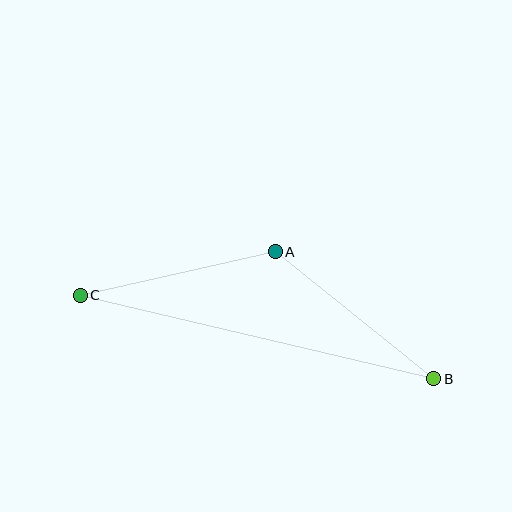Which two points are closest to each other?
Points A and C are closest to each other.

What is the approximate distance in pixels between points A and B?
The distance between A and B is approximately 203 pixels.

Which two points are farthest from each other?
Points B and C are farthest from each other.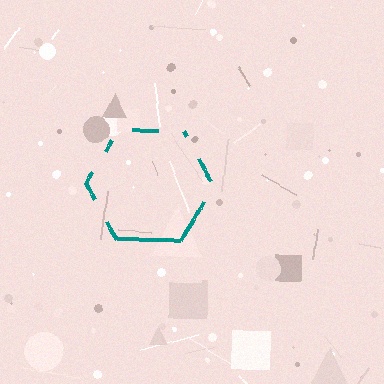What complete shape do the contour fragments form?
The contour fragments form a hexagon.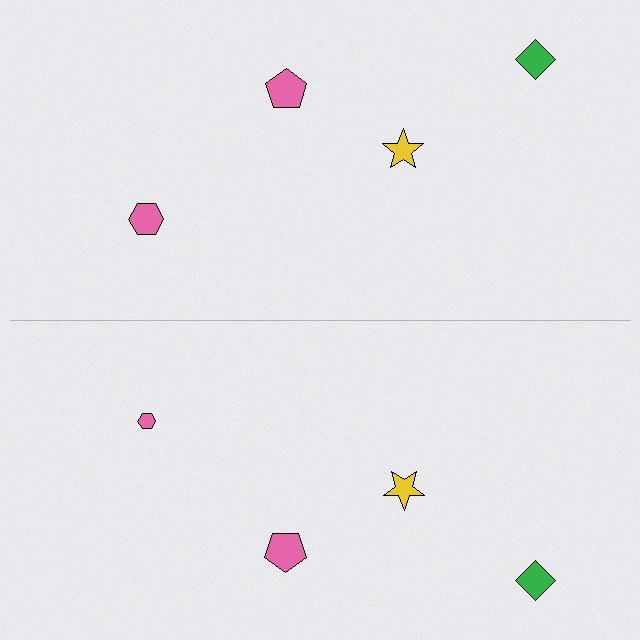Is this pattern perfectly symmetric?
No, the pattern is not perfectly symmetric. The pink hexagon on the bottom side has a different size than its mirror counterpart.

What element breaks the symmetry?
The pink hexagon on the bottom side has a different size than its mirror counterpart.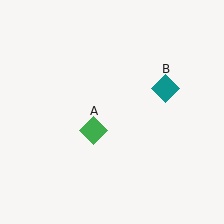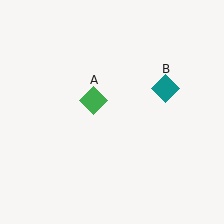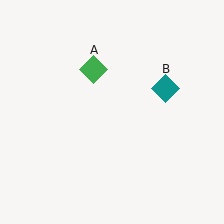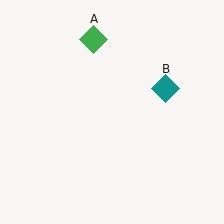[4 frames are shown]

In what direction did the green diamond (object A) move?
The green diamond (object A) moved up.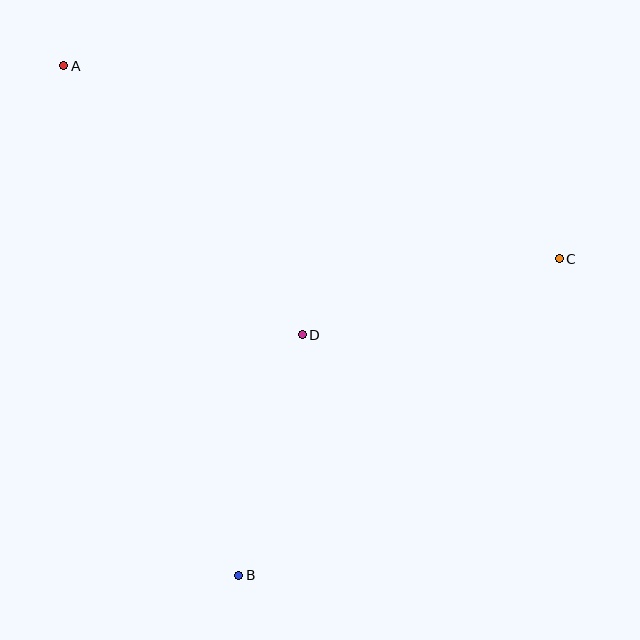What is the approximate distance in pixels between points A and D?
The distance between A and D is approximately 359 pixels.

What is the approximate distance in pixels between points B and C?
The distance between B and C is approximately 451 pixels.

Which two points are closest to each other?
Points B and D are closest to each other.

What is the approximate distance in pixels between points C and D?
The distance between C and D is approximately 269 pixels.